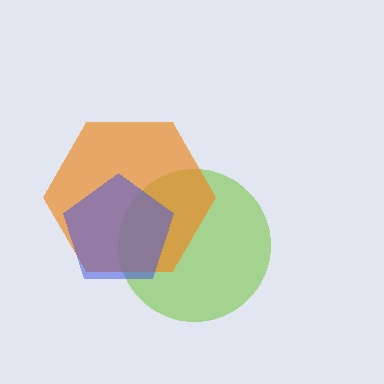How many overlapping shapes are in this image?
There are 3 overlapping shapes in the image.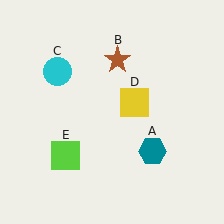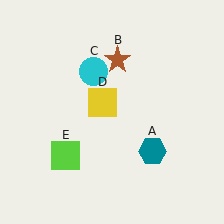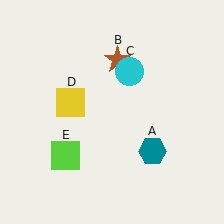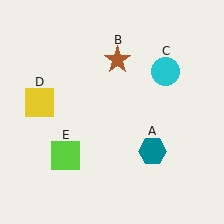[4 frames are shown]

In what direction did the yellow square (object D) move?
The yellow square (object D) moved left.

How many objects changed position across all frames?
2 objects changed position: cyan circle (object C), yellow square (object D).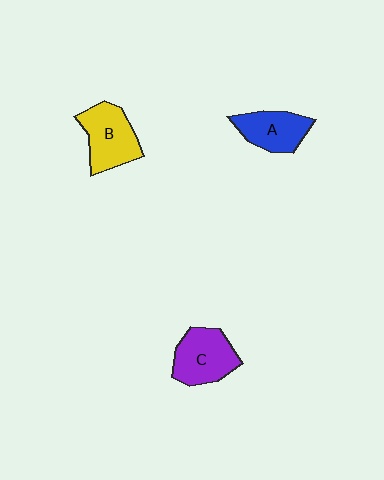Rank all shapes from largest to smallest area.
From largest to smallest: B (yellow), C (purple), A (blue).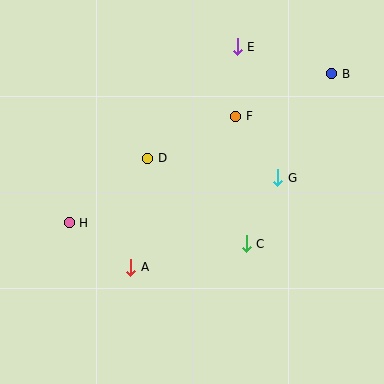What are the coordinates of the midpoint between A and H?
The midpoint between A and H is at (100, 245).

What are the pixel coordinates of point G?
Point G is at (278, 178).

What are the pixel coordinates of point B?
Point B is at (332, 74).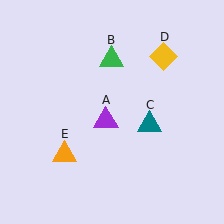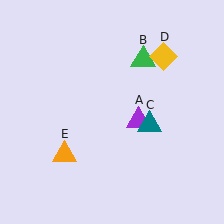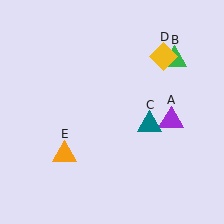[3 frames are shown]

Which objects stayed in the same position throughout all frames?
Teal triangle (object C) and yellow diamond (object D) and orange triangle (object E) remained stationary.